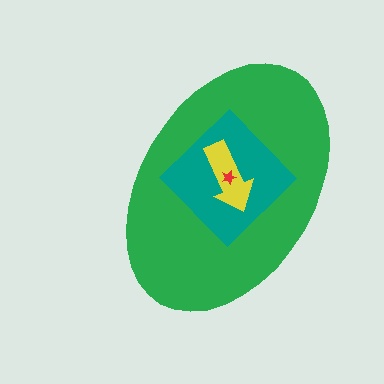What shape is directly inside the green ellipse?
The teal diamond.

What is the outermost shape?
The green ellipse.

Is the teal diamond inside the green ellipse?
Yes.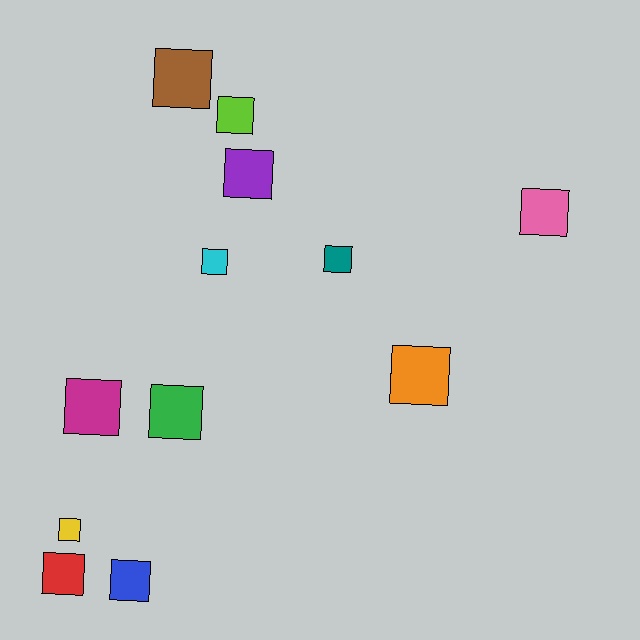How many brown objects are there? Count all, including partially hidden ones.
There is 1 brown object.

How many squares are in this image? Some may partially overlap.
There are 12 squares.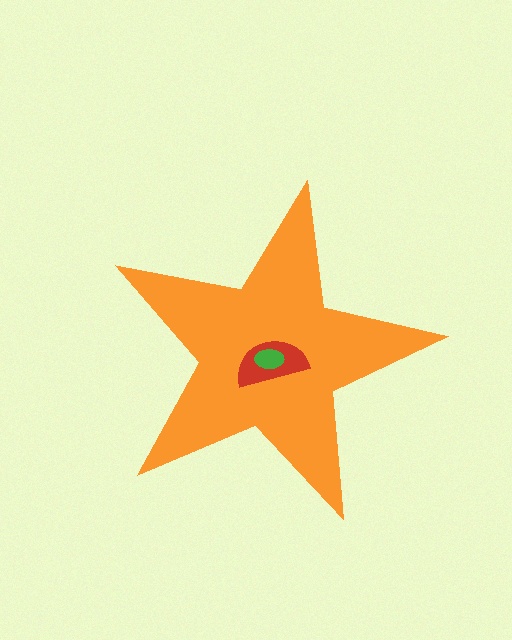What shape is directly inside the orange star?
The red semicircle.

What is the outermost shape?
The orange star.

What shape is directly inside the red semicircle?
The green ellipse.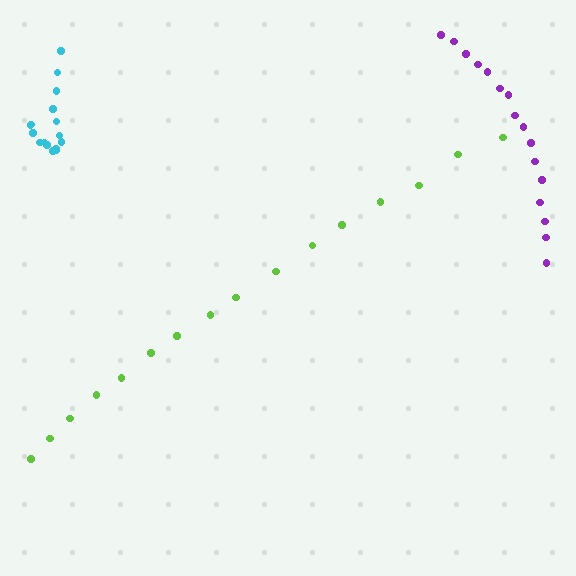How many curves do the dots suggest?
There are 3 distinct paths.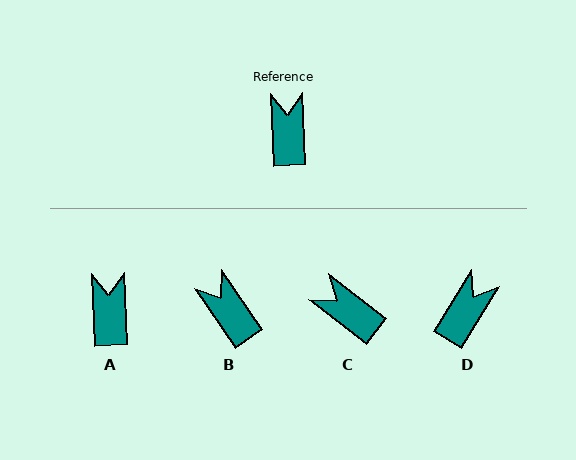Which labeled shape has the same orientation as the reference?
A.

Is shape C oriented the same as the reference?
No, it is off by about 50 degrees.